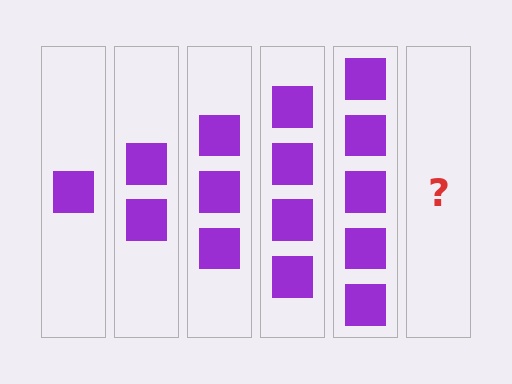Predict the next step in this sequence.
The next step is 6 squares.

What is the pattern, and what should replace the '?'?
The pattern is that each step adds one more square. The '?' should be 6 squares.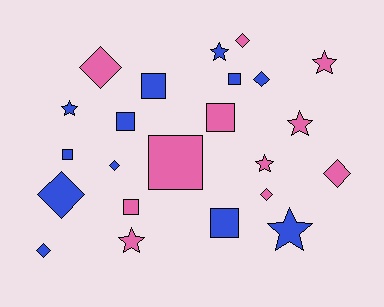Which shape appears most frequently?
Diamond, with 8 objects.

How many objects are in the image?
There are 23 objects.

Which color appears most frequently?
Blue, with 12 objects.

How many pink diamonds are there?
There are 4 pink diamonds.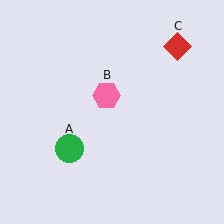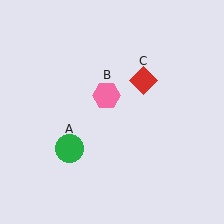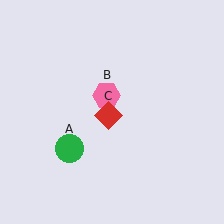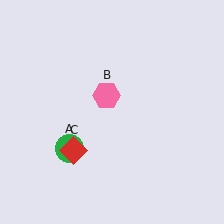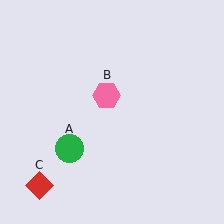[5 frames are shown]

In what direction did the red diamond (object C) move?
The red diamond (object C) moved down and to the left.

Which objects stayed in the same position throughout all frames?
Green circle (object A) and pink hexagon (object B) remained stationary.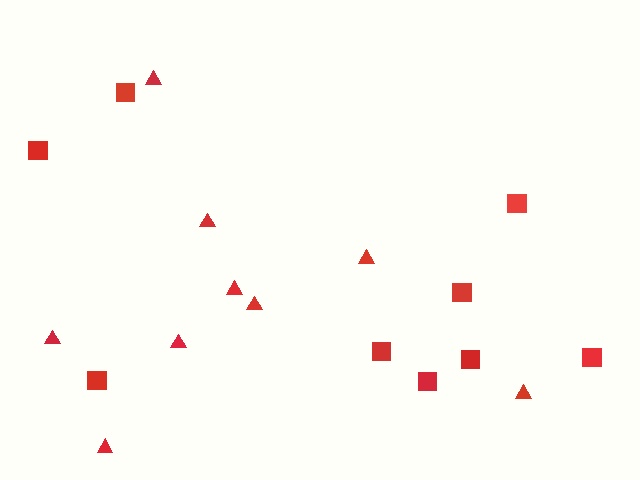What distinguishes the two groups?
There are 2 groups: one group of squares (9) and one group of triangles (9).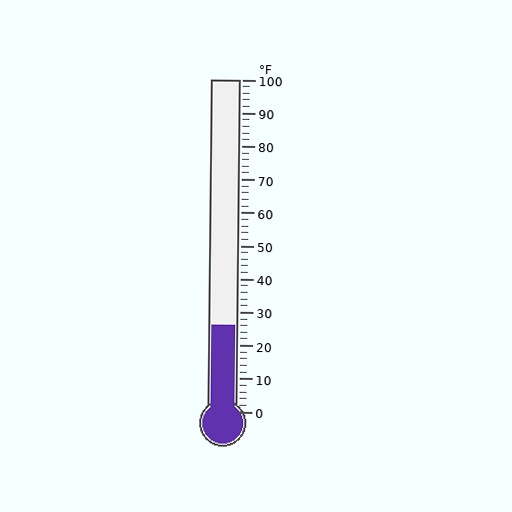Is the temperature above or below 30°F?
The temperature is below 30°F.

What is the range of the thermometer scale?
The thermometer scale ranges from 0°F to 100°F.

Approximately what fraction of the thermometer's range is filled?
The thermometer is filled to approximately 25% of its range.